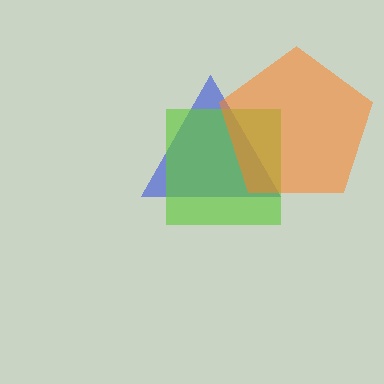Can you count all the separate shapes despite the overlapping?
Yes, there are 3 separate shapes.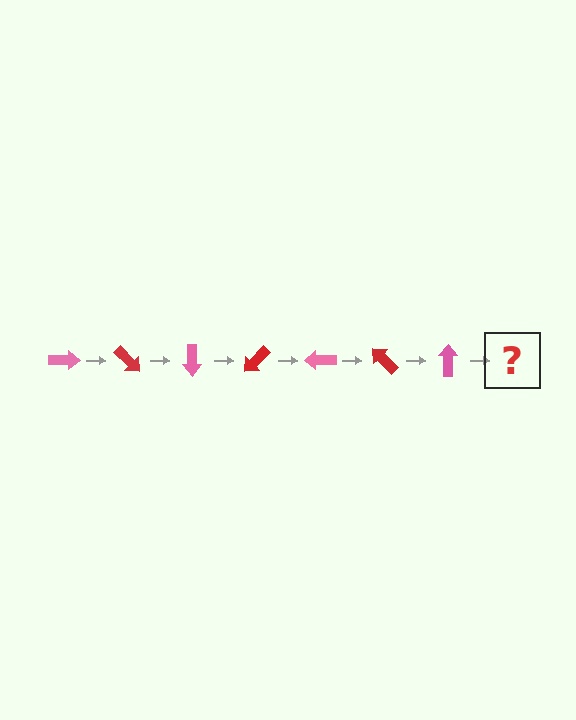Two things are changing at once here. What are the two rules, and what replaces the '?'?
The two rules are that it rotates 45 degrees each step and the color cycles through pink and red. The '?' should be a red arrow, rotated 315 degrees from the start.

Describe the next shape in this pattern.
It should be a red arrow, rotated 315 degrees from the start.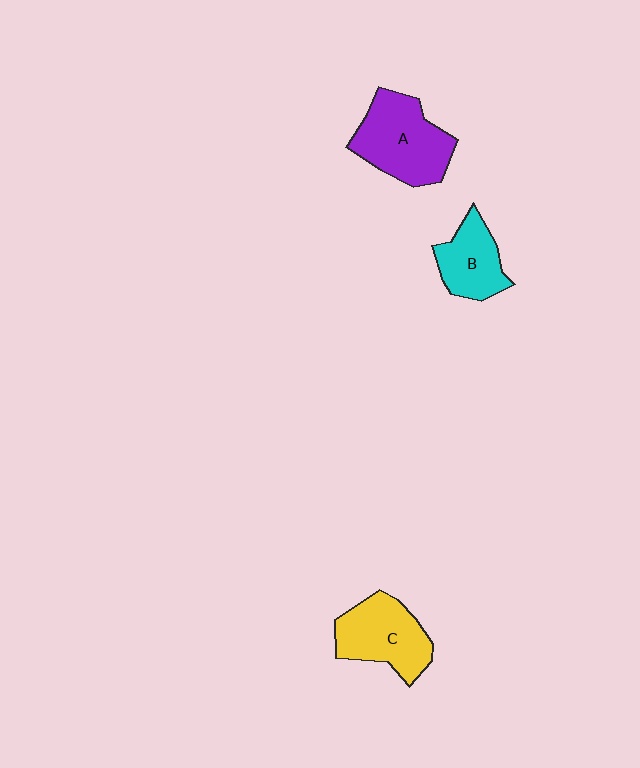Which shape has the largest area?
Shape A (purple).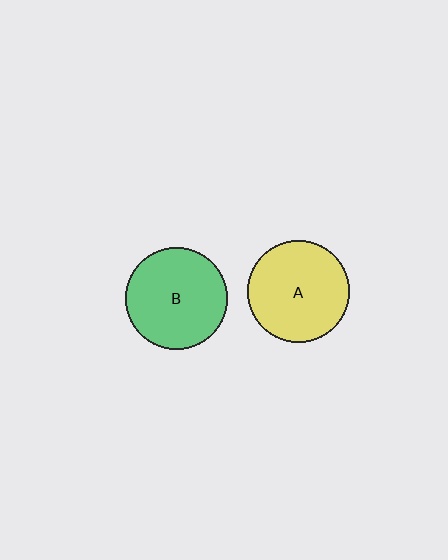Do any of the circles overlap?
No, none of the circles overlap.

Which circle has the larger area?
Circle A (yellow).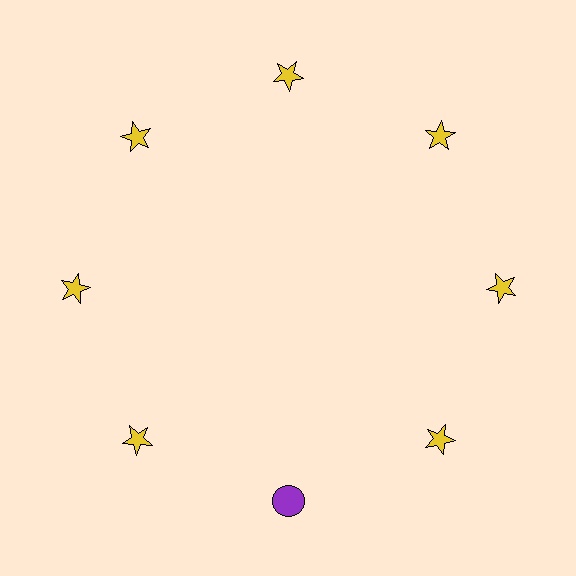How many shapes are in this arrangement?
There are 8 shapes arranged in a ring pattern.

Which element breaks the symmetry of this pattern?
The purple circle at roughly the 6 o'clock position breaks the symmetry. All other shapes are yellow stars.